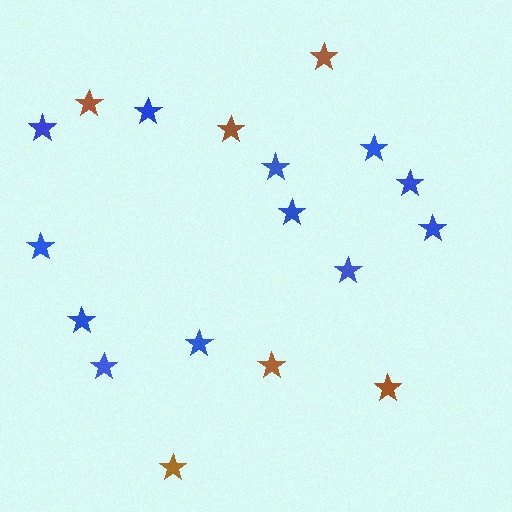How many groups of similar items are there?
There are 2 groups: one group of brown stars (6) and one group of blue stars (12).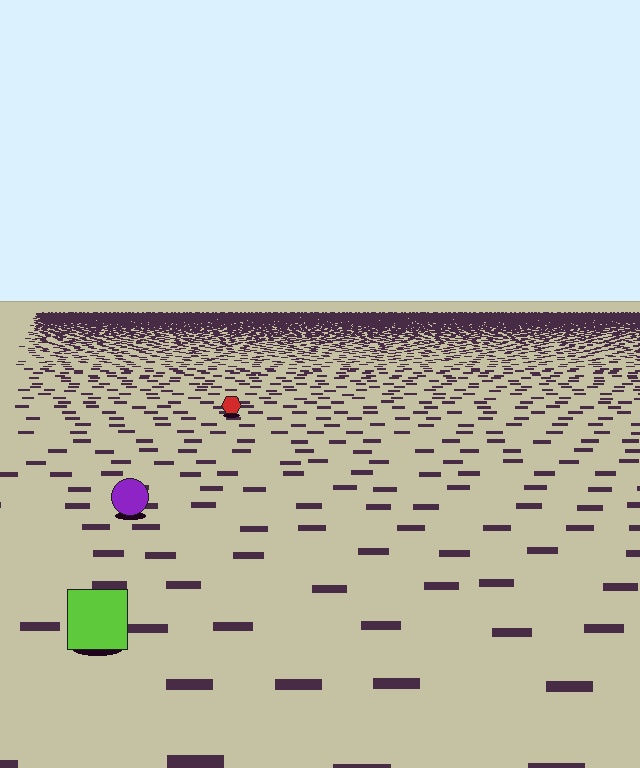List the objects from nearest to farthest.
From nearest to farthest: the lime square, the purple circle, the red hexagon.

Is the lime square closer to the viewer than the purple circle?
Yes. The lime square is closer — you can tell from the texture gradient: the ground texture is coarser near it.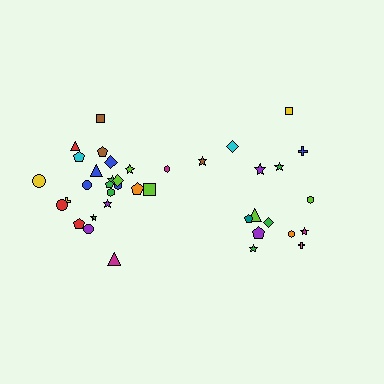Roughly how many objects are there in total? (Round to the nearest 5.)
Roughly 40 objects in total.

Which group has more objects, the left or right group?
The left group.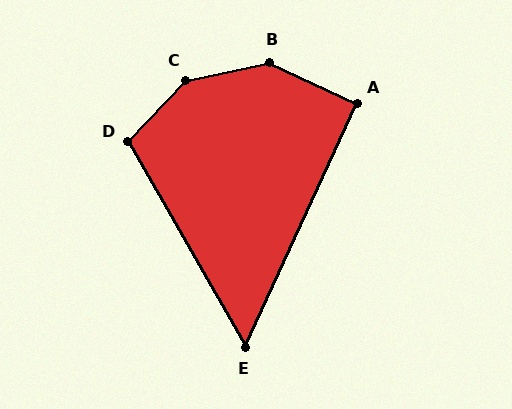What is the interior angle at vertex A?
Approximately 91 degrees (approximately right).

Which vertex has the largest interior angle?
C, at approximately 145 degrees.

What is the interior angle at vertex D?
Approximately 107 degrees (obtuse).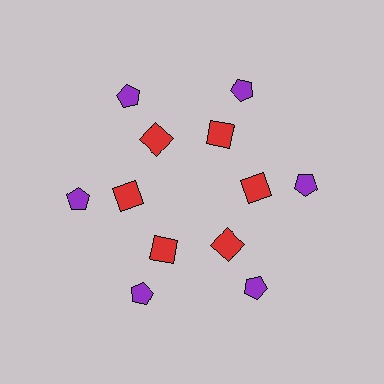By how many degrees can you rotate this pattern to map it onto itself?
The pattern maps onto itself every 60 degrees of rotation.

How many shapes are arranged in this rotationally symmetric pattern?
There are 12 shapes, arranged in 6 groups of 2.